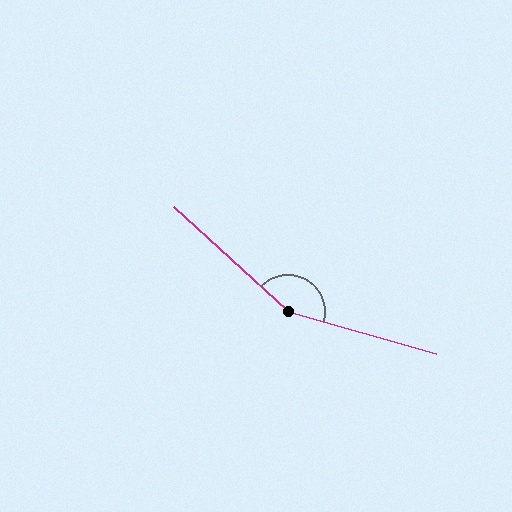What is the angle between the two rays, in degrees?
Approximately 153 degrees.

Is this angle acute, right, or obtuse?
It is obtuse.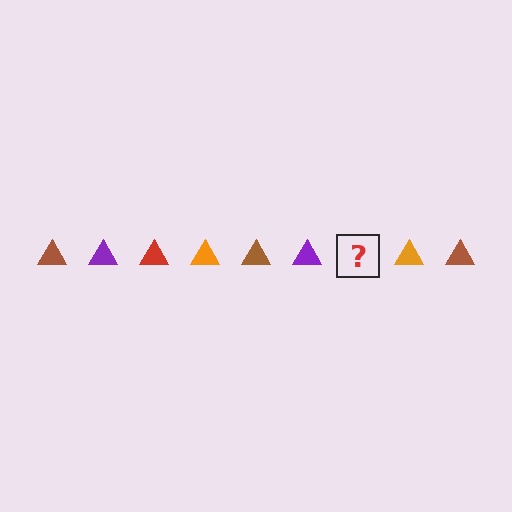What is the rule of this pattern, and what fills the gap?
The rule is that the pattern cycles through brown, purple, red, orange triangles. The gap should be filled with a red triangle.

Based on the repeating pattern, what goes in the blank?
The blank should be a red triangle.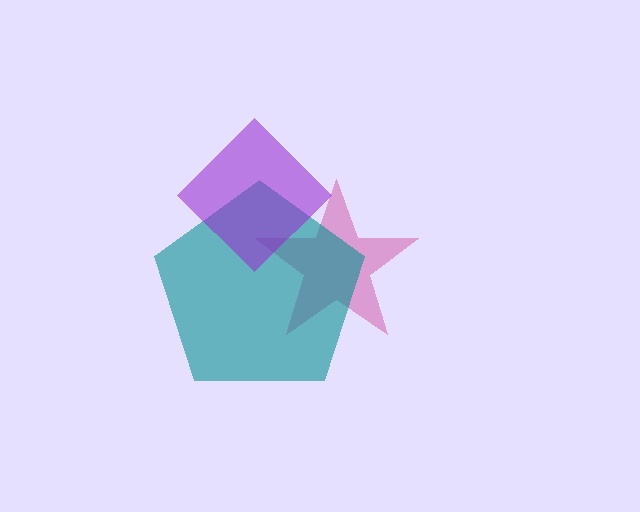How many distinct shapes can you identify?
There are 3 distinct shapes: a magenta star, a teal pentagon, a purple diamond.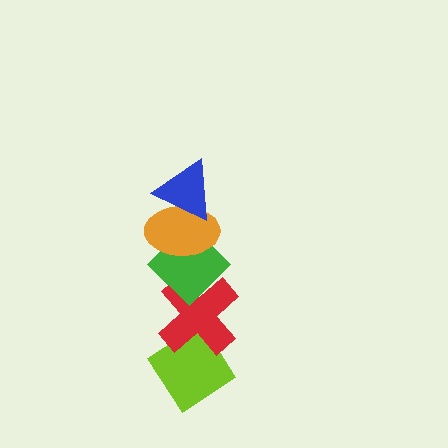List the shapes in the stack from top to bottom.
From top to bottom: the blue triangle, the orange ellipse, the green diamond, the red cross, the lime diamond.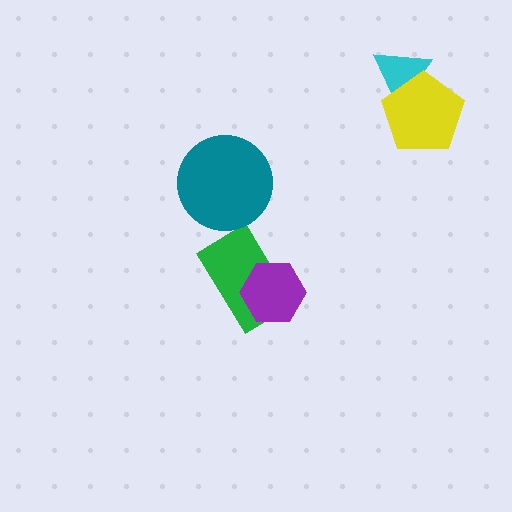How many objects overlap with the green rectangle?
1 object overlaps with the green rectangle.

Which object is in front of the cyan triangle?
The yellow pentagon is in front of the cyan triangle.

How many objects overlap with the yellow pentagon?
1 object overlaps with the yellow pentagon.